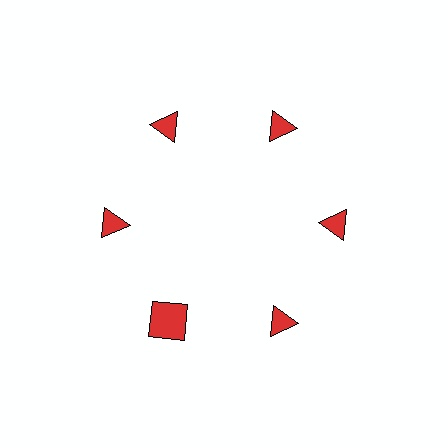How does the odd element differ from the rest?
It has a different shape: square instead of triangle.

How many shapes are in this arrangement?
There are 6 shapes arranged in a ring pattern.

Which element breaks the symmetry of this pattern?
The red square at roughly the 7 o'clock position breaks the symmetry. All other shapes are red triangles.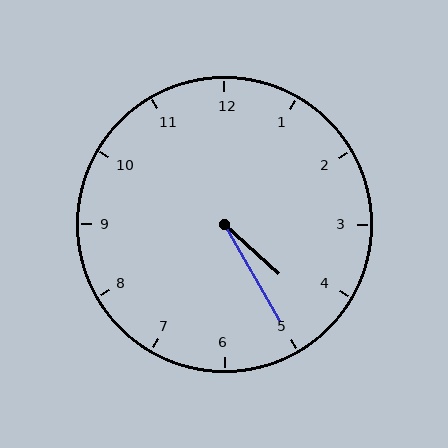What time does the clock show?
4:25.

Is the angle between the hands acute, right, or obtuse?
It is acute.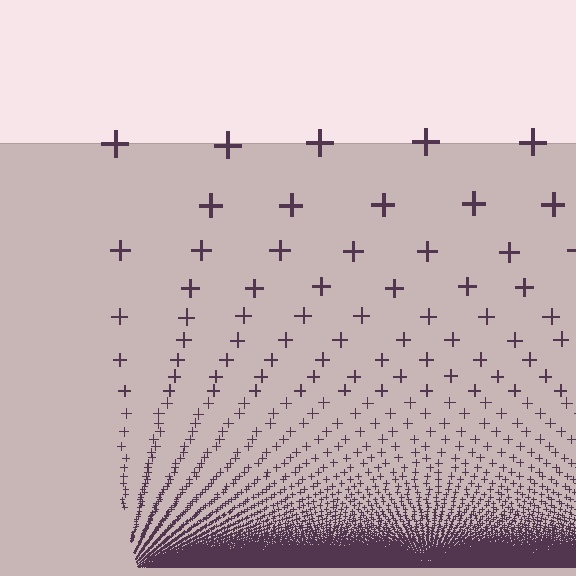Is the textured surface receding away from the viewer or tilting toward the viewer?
The surface appears to tilt toward the viewer. Texture elements get larger and sparser toward the top.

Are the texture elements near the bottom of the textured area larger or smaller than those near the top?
Smaller. The gradient is inverted — elements near the bottom are smaller and denser.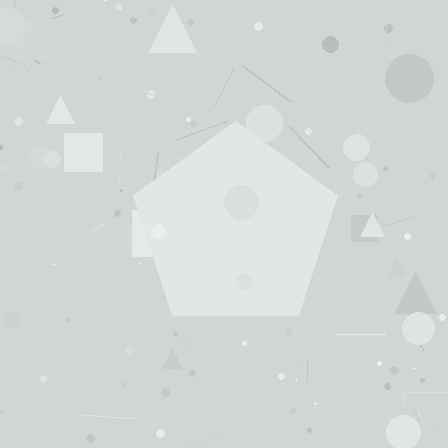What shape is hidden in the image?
A pentagon is hidden in the image.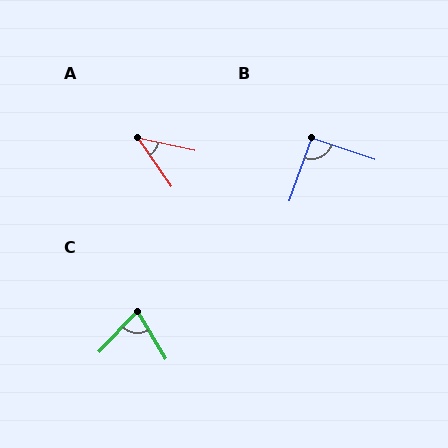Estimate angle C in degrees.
Approximately 75 degrees.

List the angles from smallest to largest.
A (43°), C (75°), B (91°).